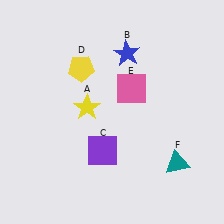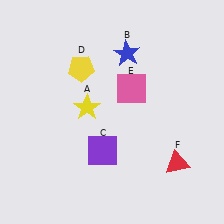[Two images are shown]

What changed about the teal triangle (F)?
In Image 1, F is teal. In Image 2, it changed to red.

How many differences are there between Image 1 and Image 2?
There is 1 difference between the two images.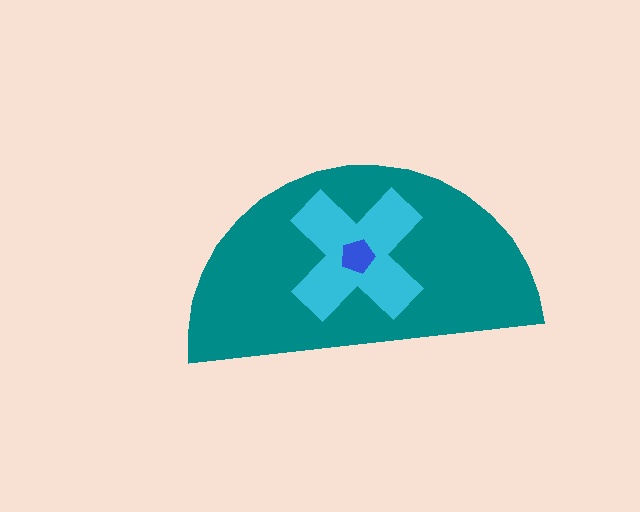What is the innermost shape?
The blue pentagon.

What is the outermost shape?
The teal semicircle.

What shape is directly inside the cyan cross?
The blue pentagon.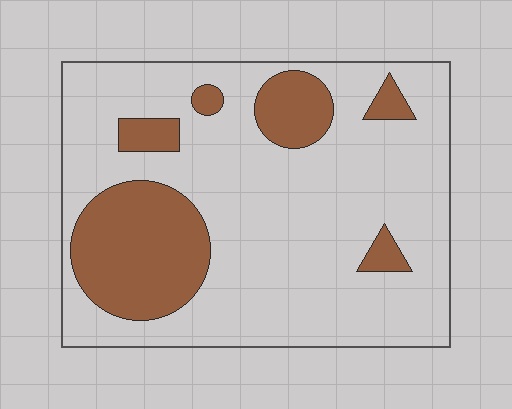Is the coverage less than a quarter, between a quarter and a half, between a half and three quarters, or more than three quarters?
Less than a quarter.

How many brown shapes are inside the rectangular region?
6.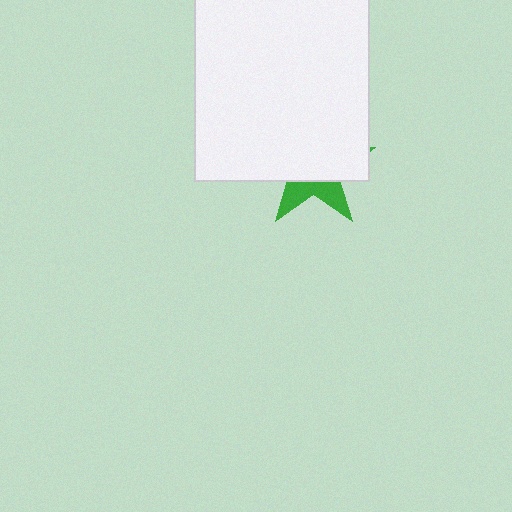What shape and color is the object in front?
The object in front is a white rectangle.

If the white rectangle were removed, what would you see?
You would see the complete green star.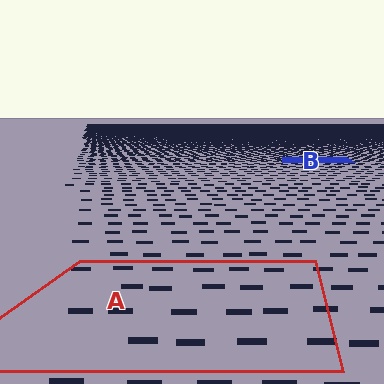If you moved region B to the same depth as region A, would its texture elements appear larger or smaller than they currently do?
They would appear larger. At a closer depth, the same texture elements are projected at a bigger on-screen size.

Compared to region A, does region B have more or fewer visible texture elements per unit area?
Region B has more texture elements per unit area — they are packed more densely because it is farther away.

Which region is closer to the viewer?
Region A is closer. The texture elements there are larger and more spread out.